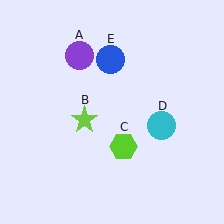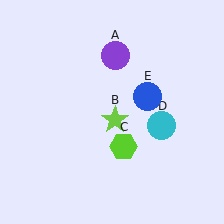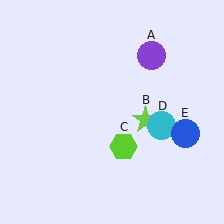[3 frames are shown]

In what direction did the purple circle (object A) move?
The purple circle (object A) moved right.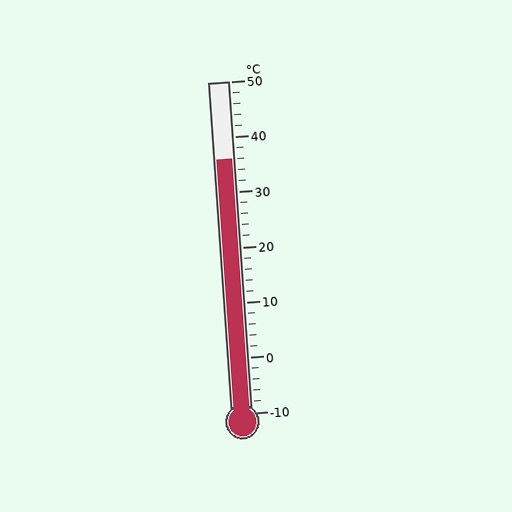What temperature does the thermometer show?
The thermometer shows approximately 36°C.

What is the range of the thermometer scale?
The thermometer scale ranges from -10°C to 50°C.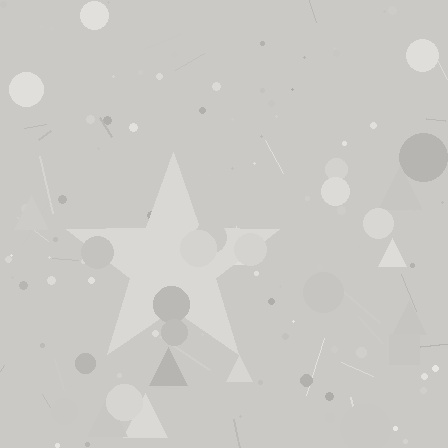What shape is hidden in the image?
A star is hidden in the image.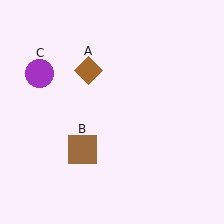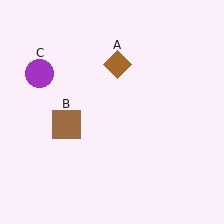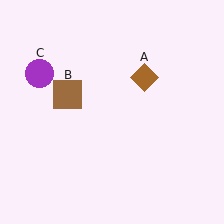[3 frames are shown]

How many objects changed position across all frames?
2 objects changed position: brown diamond (object A), brown square (object B).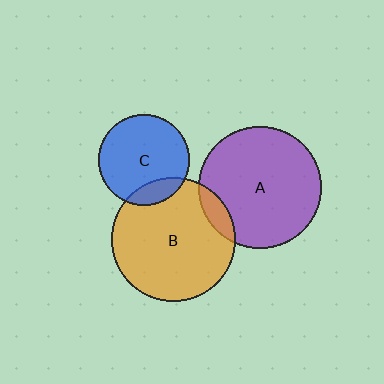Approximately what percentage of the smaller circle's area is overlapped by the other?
Approximately 15%.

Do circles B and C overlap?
Yes.